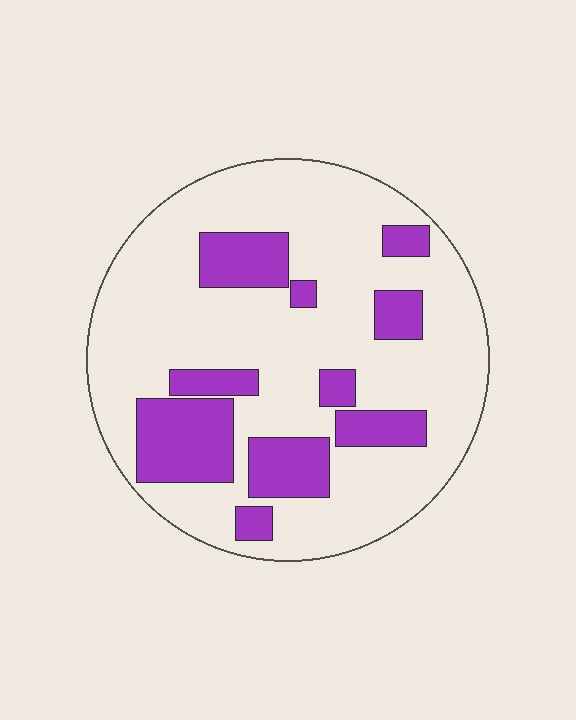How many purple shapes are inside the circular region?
10.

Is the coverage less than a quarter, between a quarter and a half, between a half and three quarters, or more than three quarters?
Less than a quarter.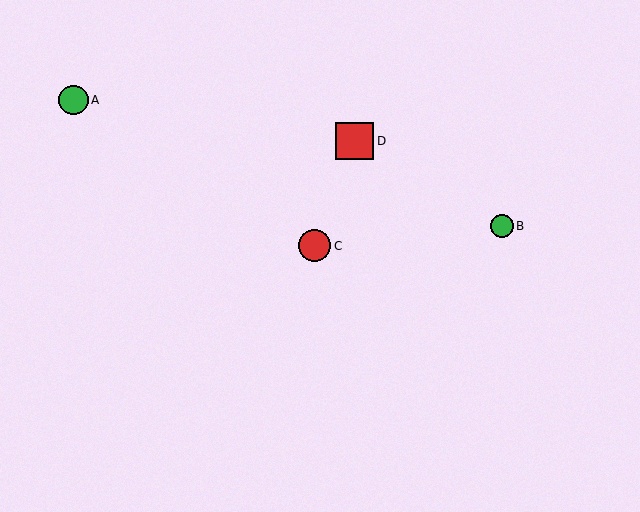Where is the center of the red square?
The center of the red square is at (355, 141).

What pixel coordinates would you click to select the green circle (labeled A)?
Click at (74, 100) to select the green circle A.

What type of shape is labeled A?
Shape A is a green circle.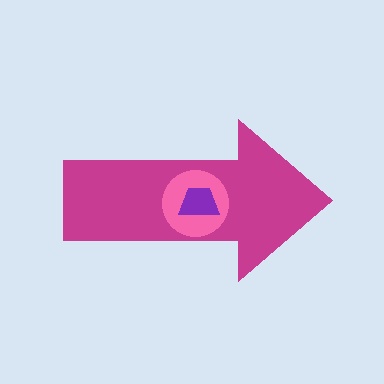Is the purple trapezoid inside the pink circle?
Yes.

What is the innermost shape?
The purple trapezoid.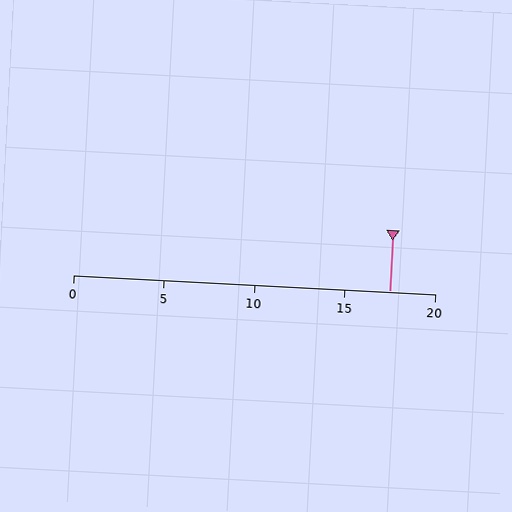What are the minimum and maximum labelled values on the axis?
The axis runs from 0 to 20.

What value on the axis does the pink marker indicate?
The marker indicates approximately 17.5.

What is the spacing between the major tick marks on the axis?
The major ticks are spaced 5 apart.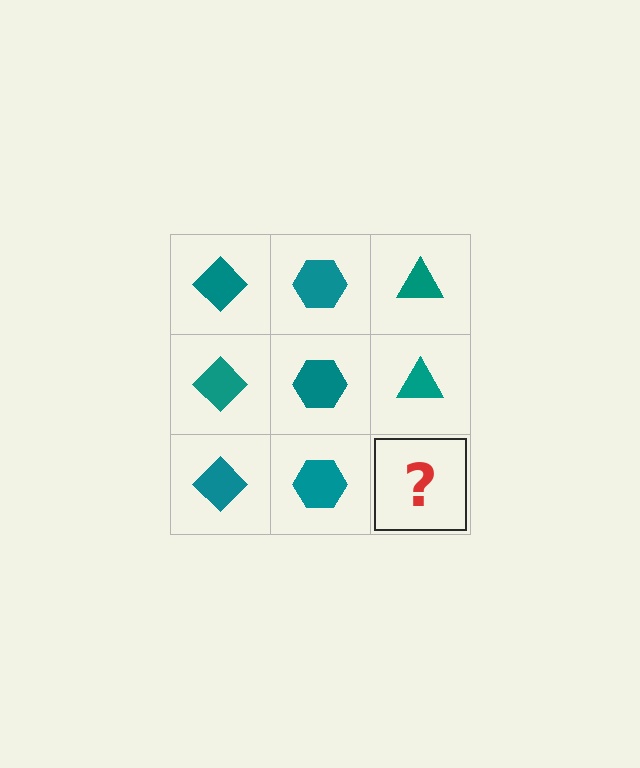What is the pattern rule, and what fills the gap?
The rule is that each column has a consistent shape. The gap should be filled with a teal triangle.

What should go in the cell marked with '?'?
The missing cell should contain a teal triangle.